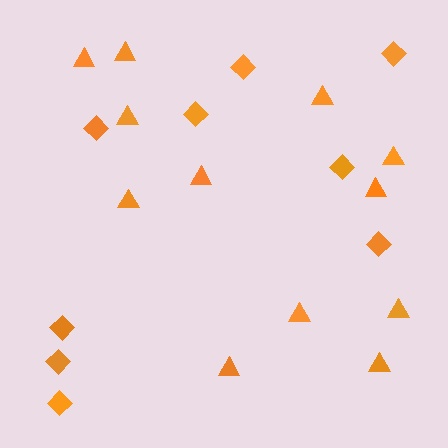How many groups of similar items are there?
There are 2 groups: one group of triangles (12) and one group of diamonds (9).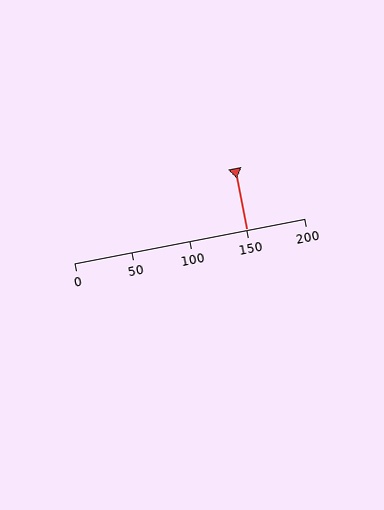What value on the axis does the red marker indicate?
The marker indicates approximately 150.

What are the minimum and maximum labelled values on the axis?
The axis runs from 0 to 200.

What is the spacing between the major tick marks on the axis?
The major ticks are spaced 50 apart.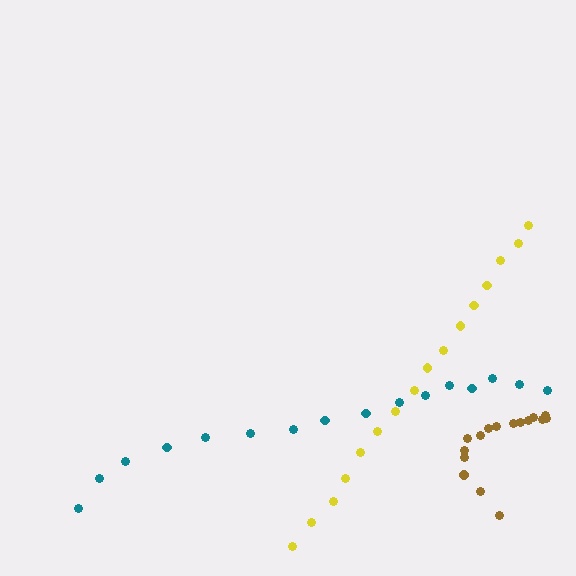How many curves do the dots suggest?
There are 3 distinct paths.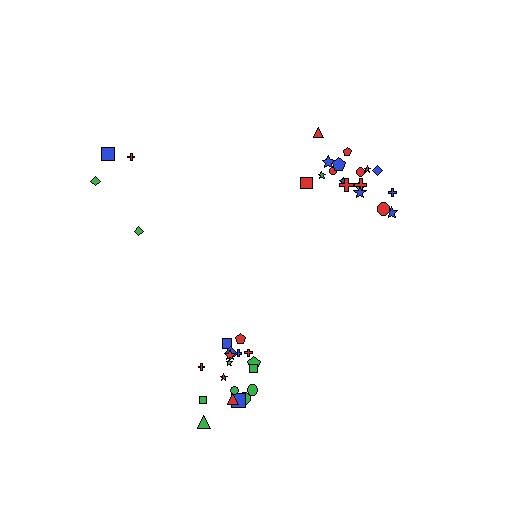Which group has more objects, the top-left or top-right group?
The top-right group.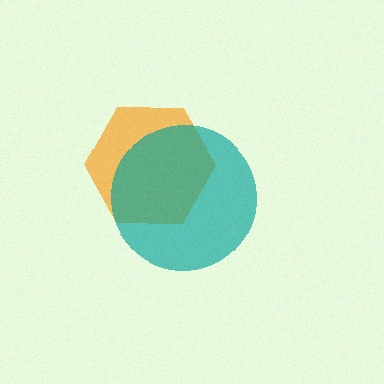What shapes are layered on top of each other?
The layered shapes are: an orange hexagon, a teal circle.